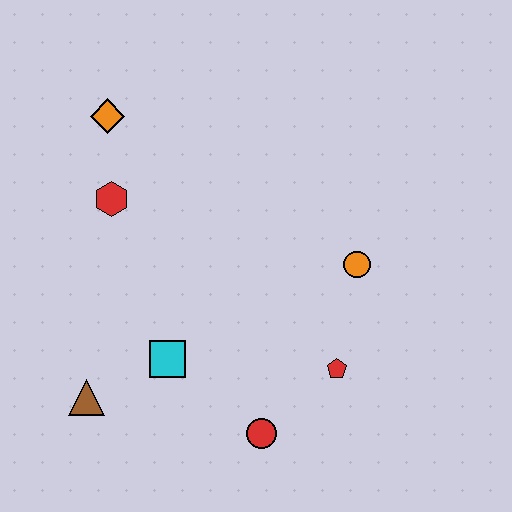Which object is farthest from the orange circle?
The brown triangle is farthest from the orange circle.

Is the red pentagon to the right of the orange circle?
No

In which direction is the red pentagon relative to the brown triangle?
The red pentagon is to the right of the brown triangle.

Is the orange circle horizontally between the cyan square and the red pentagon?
No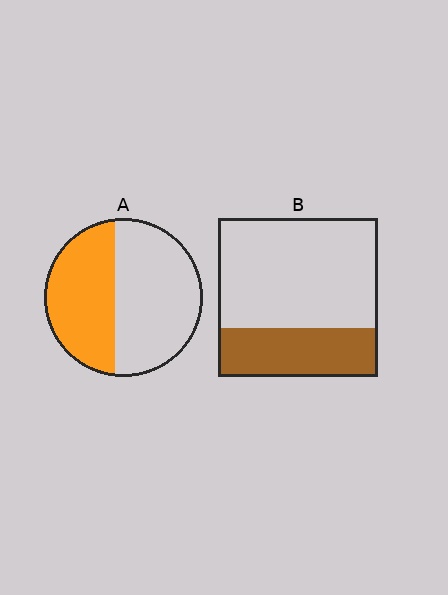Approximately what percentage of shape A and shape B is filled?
A is approximately 45% and B is approximately 30%.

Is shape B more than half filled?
No.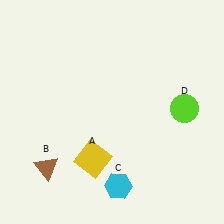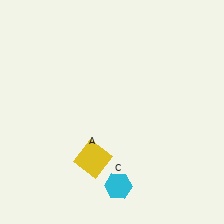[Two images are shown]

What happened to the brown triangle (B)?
The brown triangle (B) was removed in Image 2. It was in the bottom-left area of Image 1.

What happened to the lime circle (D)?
The lime circle (D) was removed in Image 2. It was in the top-right area of Image 1.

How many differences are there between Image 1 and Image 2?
There are 2 differences between the two images.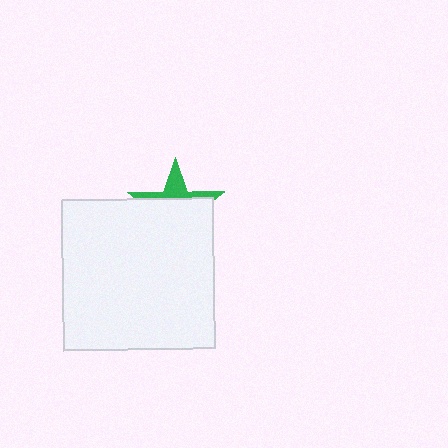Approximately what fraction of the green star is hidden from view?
Roughly 69% of the green star is hidden behind the white rectangle.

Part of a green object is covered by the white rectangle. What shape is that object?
It is a star.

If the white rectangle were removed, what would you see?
You would see the complete green star.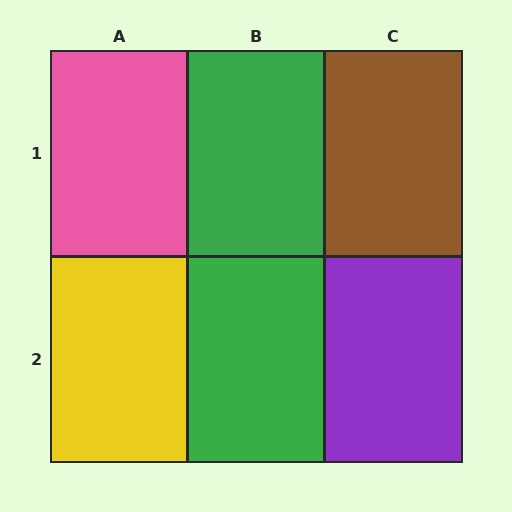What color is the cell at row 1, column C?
Brown.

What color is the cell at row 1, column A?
Pink.